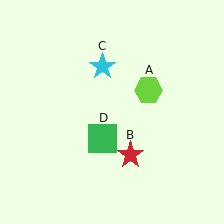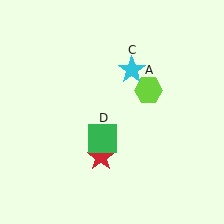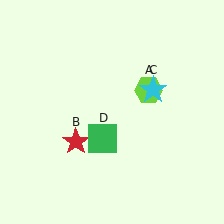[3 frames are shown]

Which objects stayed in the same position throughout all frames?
Lime hexagon (object A) and green square (object D) remained stationary.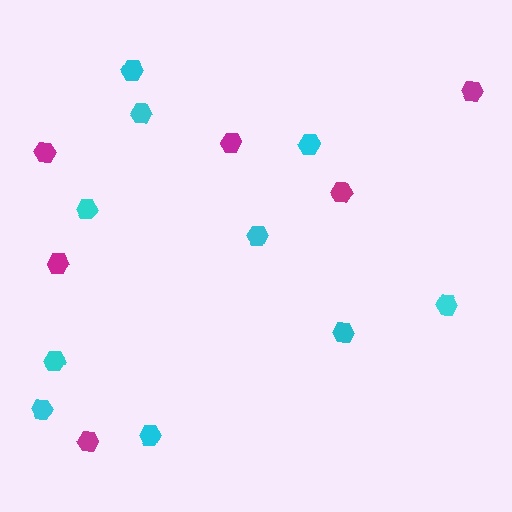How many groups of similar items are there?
There are 2 groups: one group of cyan hexagons (10) and one group of magenta hexagons (6).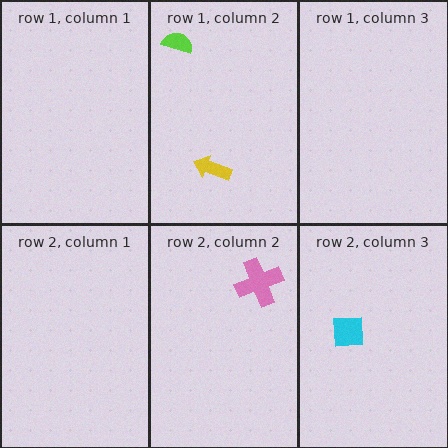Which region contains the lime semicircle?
The row 1, column 2 region.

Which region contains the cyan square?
The row 2, column 3 region.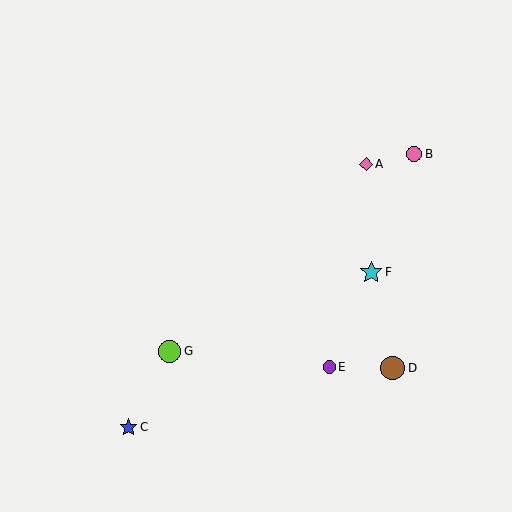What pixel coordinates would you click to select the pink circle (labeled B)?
Click at (414, 154) to select the pink circle B.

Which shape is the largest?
The brown circle (labeled D) is the largest.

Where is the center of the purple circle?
The center of the purple circle is at (329, 367).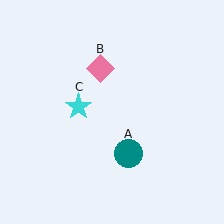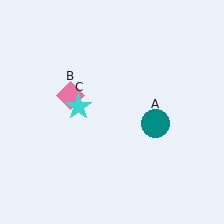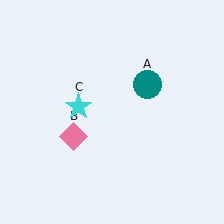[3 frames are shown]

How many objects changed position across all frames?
2 objects changed position: teal circle (object A), pink diamond (object B).